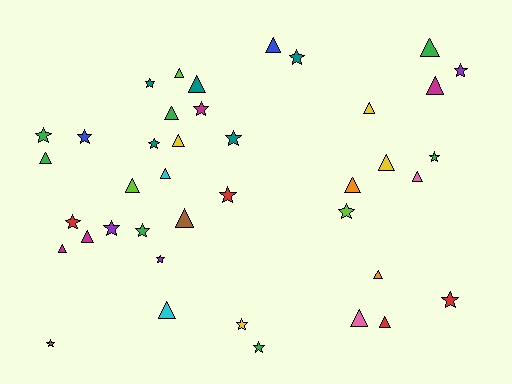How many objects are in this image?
There are 40 objects.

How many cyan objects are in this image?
There are 2 cyan objects.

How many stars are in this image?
There are 19 stars.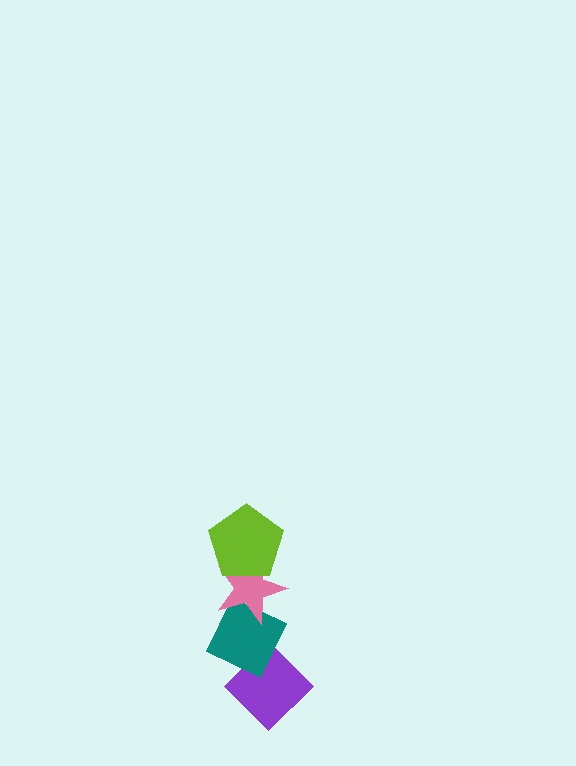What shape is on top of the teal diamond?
The pink star is on top of the teal diamond.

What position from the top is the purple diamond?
The purple diamond is 4th from the top.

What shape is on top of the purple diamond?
The teal diamond is on top of the purple diamond.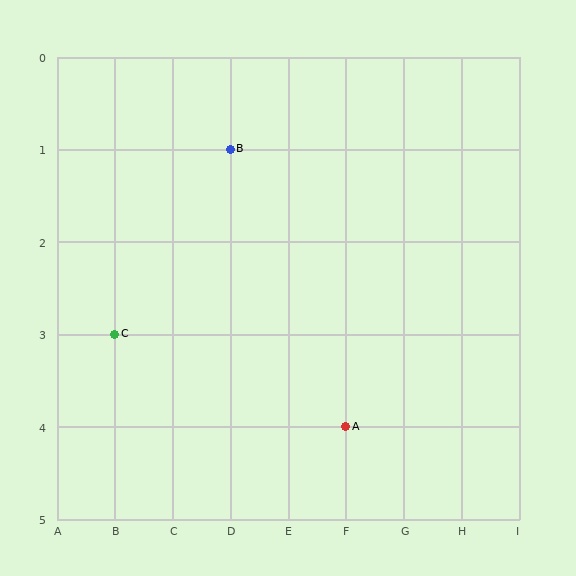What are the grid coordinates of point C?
Point C is at grid coordinates (B, 3).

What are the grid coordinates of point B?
Point B is at grid coordinates (D, 1).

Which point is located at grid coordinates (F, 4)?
Point A is at (F, 4).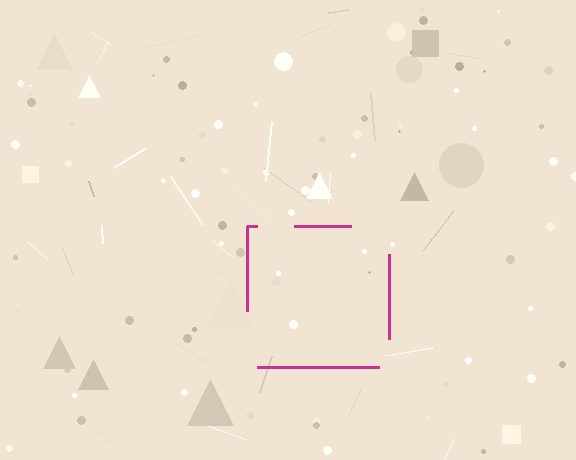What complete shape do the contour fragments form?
The contour fragments form a square.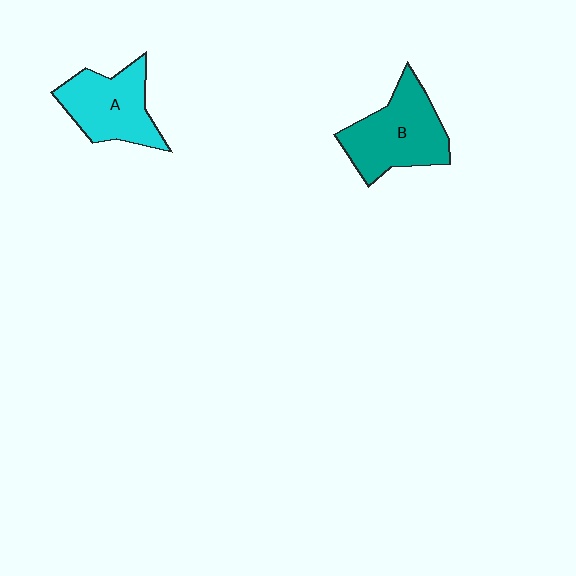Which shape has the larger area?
Shape B (teal).